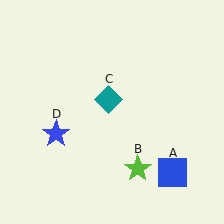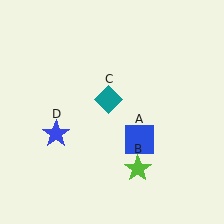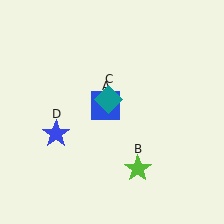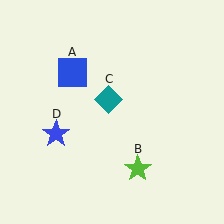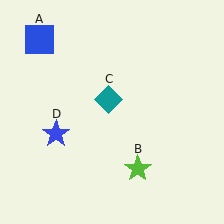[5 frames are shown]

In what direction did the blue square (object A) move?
The blue square (object A) moved up and to the left.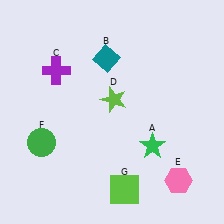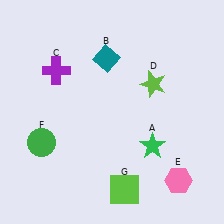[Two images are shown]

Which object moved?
The lime star (D) moved right.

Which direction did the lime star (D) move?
The lime star (D) moved right.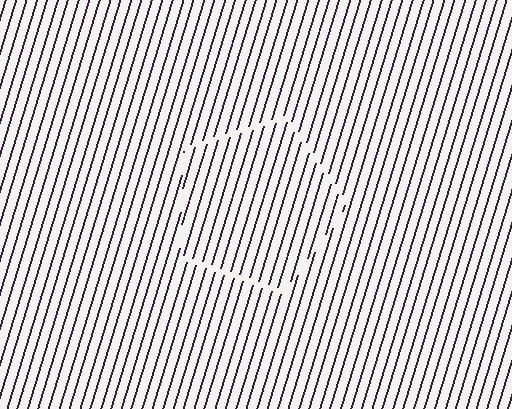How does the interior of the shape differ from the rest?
The interior of the shape contains the same grating, shifted by half a period — the contour is defined by the phase discontinuity where line-ends from the inner and outer gratings abut.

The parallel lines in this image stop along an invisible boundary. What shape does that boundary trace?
An illusory pentagon. The interior of the shape contains the same grating, shifted by half a period — the contour is defined by the phase discontinuity where line-ends from the inner and outer gratings abut.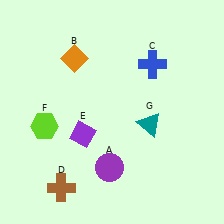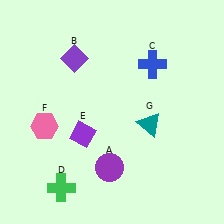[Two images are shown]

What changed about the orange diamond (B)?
In Image 1, B is orange. In Image 2, it changed to purple.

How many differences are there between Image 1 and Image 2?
There are 3 differences between the two images.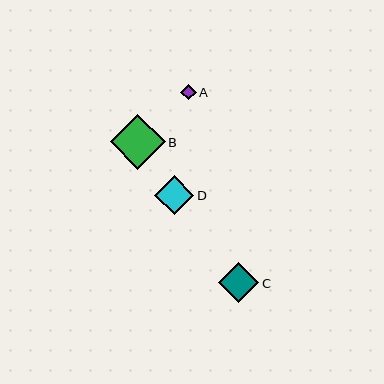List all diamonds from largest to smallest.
From largest to smallest: B, C, D, A.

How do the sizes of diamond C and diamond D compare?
Diamond C and diamond D are approximately the same size.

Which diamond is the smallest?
Diamond A is the smallest with a size of approximately 15 pixels.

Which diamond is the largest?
Diamond B is the largest with a size of approximately 55 pixels.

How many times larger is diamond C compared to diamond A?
Diamond C is approximately 2.6 times the size of diamond A.